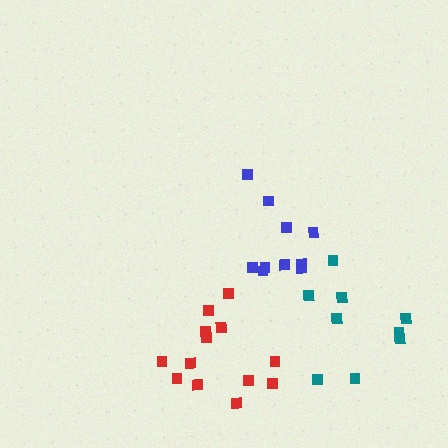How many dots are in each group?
Group 1: 10 dots, Group 2: 9 dots, Group 3: 13 dots (32 total).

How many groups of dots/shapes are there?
There are 3 groups.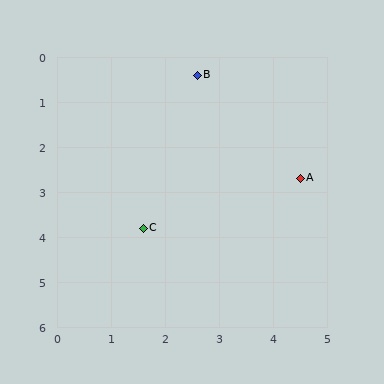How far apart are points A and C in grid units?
Points A and C are about 3.1 grid units apart.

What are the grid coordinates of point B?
Point B is at approximately (2.6, 0.4).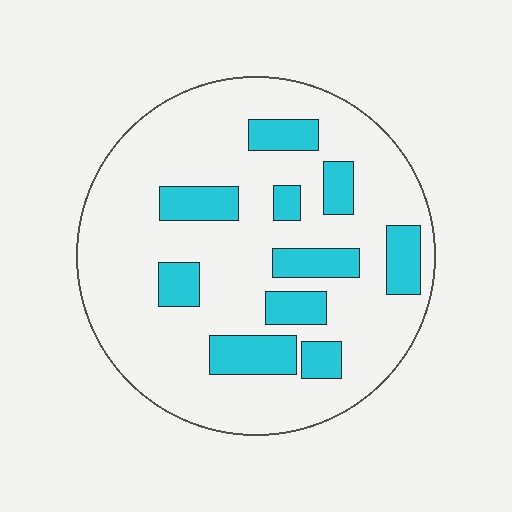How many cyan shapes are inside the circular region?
10.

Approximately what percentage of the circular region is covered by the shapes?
Approximately 20%.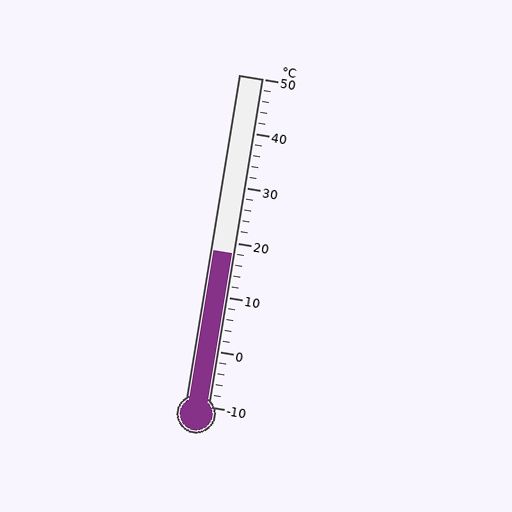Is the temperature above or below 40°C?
The temperature is below 40°C.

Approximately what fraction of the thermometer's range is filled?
The thermometer is filled to approximately 45% of its range.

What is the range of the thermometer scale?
The thermometer scale ranges from -10°C to 50°C.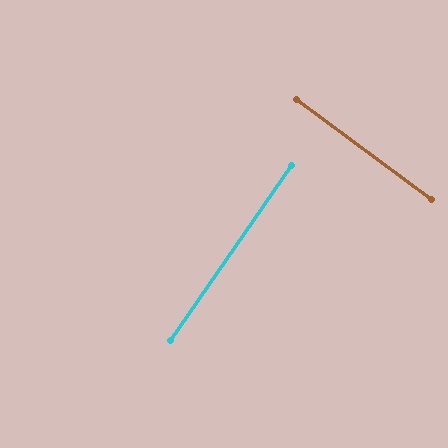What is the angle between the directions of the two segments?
Approximately 88 degrees.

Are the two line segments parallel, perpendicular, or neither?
Perpendicular — they meet at approximately 88°.